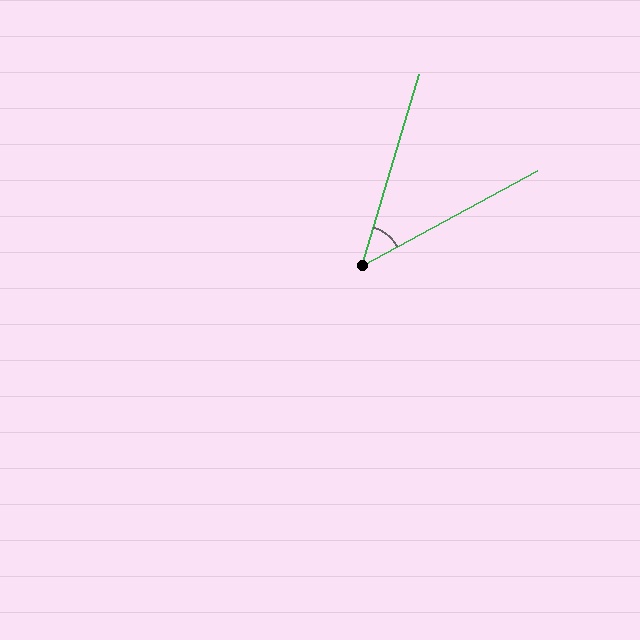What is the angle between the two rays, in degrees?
Approximately 45 degrees.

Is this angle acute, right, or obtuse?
It is acute.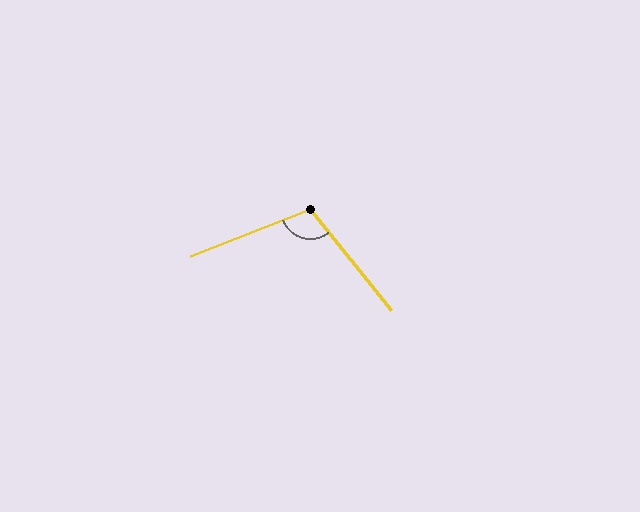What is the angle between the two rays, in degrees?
Approximately 107 degrees.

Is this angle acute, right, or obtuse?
It is obtuse.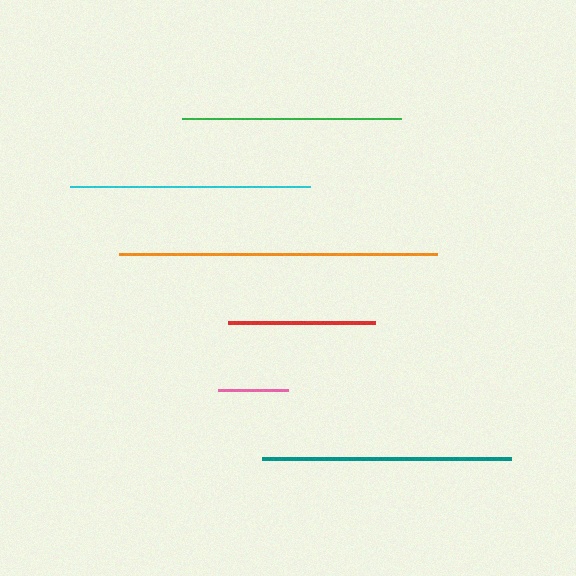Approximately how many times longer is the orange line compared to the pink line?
The orange line is approximately 4.6 times the length of the pink line.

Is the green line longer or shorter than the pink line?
The green line is longer than the pink line.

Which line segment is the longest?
The orange line is the longest at approximately 319 pixels.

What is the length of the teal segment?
The teal segment is approximately 249 pixels long.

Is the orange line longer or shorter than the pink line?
The orange line is longer than the pink line.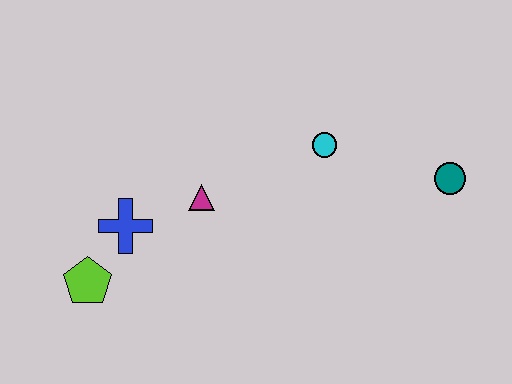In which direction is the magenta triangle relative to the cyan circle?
The magenta triangle is to the left of the cyan circle.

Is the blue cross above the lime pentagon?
Yes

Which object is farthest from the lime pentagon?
The teal circle is farthest from the lime pentagon.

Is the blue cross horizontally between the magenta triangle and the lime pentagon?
Yes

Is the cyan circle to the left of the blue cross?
No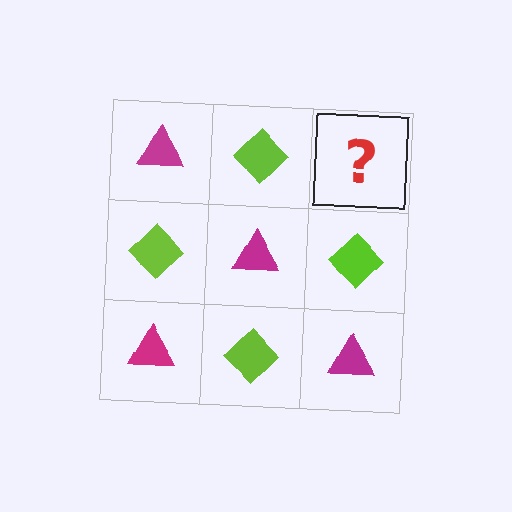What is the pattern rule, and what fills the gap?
The rule is that it alternates magenta triangle and lime diamond in a checkerboard pattern. The gap should be filled with a magenta triangle.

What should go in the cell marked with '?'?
The missing cell should contain a magenta triangle.